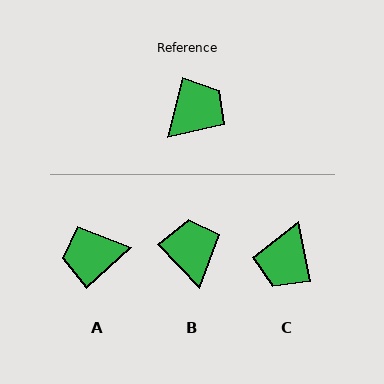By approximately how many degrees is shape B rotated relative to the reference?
Approximately 57 degrees counter-clockwise.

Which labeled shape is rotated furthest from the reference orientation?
C, about 154 degrees away.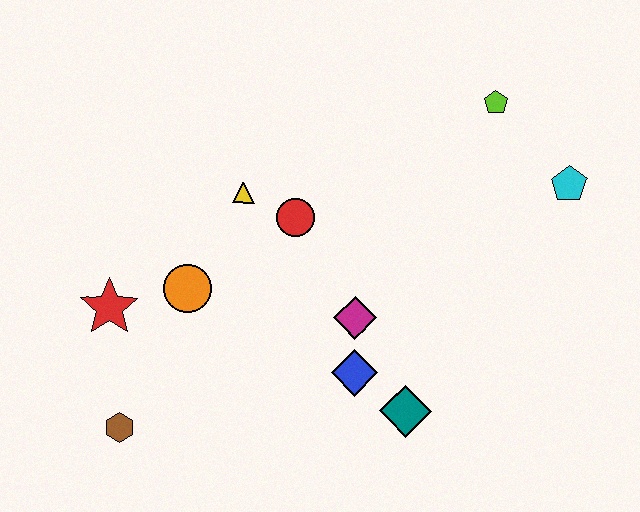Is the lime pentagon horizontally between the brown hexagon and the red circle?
No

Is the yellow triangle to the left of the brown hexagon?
No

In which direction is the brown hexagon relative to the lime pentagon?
The brown hexagon is to the left of the lime pentagon.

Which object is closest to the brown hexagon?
The red star is closest to the brown hexagon.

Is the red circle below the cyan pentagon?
Yes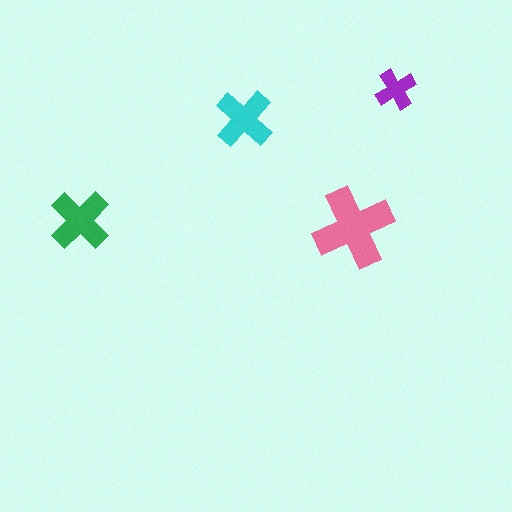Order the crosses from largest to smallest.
the pink one, the green one, the cyan one, the purple one.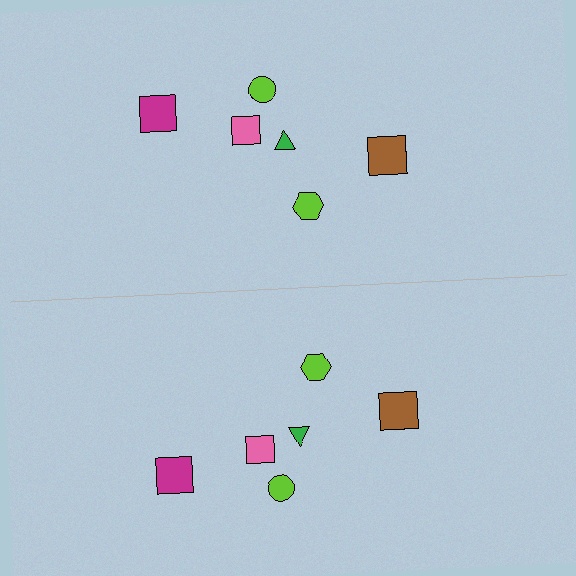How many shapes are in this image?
There are 12 shapes in this image.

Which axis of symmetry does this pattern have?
The pattern has a horizontal axis of symmetry running through the center of the image.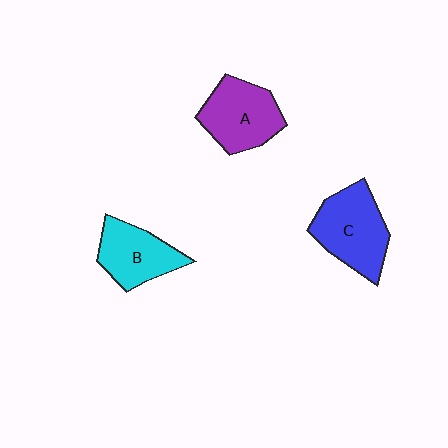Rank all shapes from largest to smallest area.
From largest to smallest: C (blue), A (purple), B (cyan).